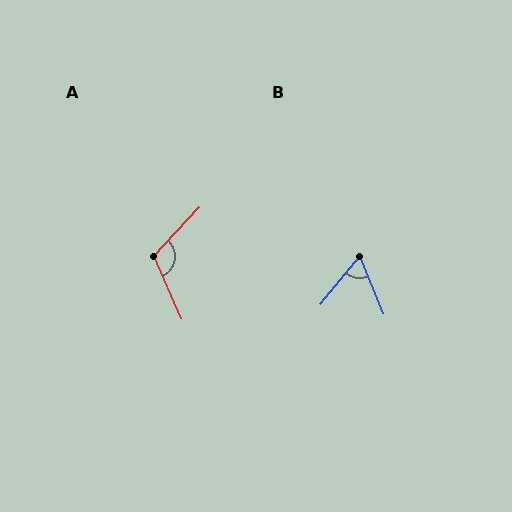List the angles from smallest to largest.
B (61°), A (113°).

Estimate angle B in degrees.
Approximately 61 degrees.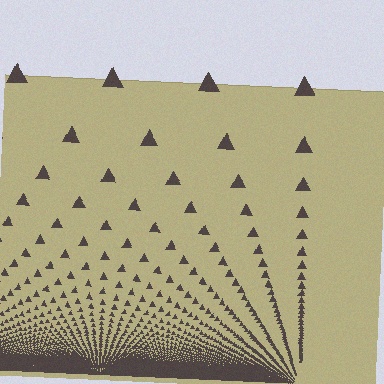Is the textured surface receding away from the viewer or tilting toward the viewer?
The surface appears to tilt toward the viewer. Texture elements get larger and sparser toward the top.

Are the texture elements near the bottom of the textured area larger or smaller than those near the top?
Smaller. The gradient is inverted — elements near the bottom are smaller and denser.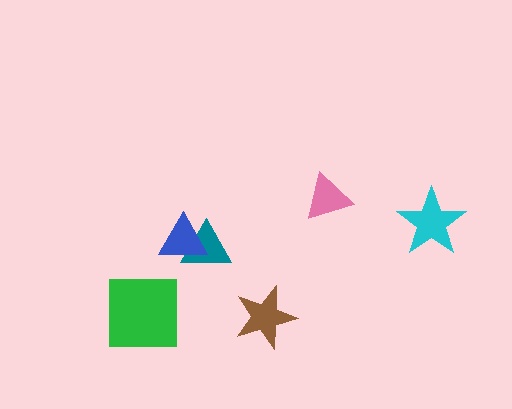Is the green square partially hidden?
No, no other shape covers it.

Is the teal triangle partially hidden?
Yes, it is partially covered by another shape.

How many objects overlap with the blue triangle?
1 object overlaps with the blue triangle.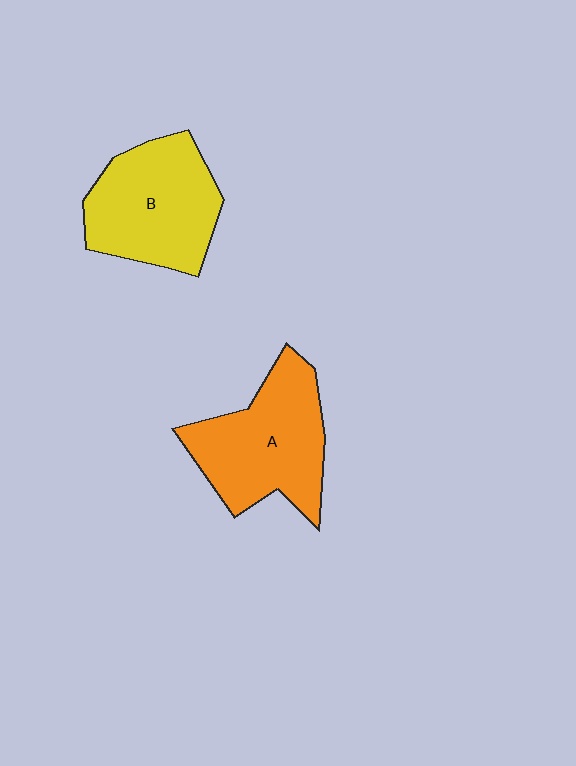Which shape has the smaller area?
Shape B (yellow).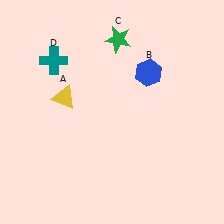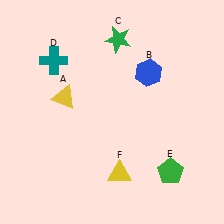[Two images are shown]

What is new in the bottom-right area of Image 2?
A yellow triangle (F) was added in the bottom-right area of Image 2.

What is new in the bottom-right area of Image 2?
A green pentagon (E) was added in the bottom-right area of Image 2.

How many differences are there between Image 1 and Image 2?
There are 2 differences between the two images.